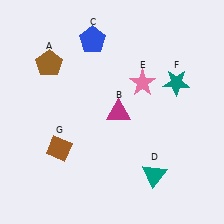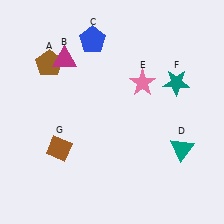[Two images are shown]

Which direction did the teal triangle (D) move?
The teal triangle (D) moved right.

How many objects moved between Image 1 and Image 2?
2 objects moved between the two images.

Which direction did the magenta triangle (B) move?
The magenta triangle (B) moved left.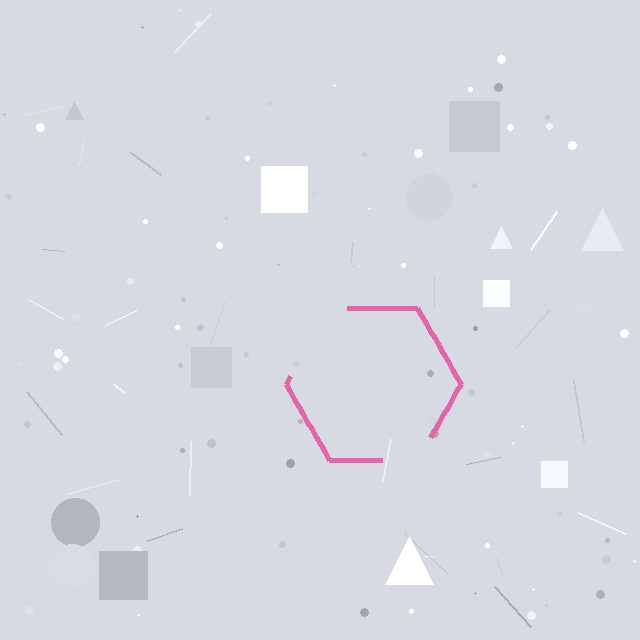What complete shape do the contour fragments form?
The contour fragments form a hexagon.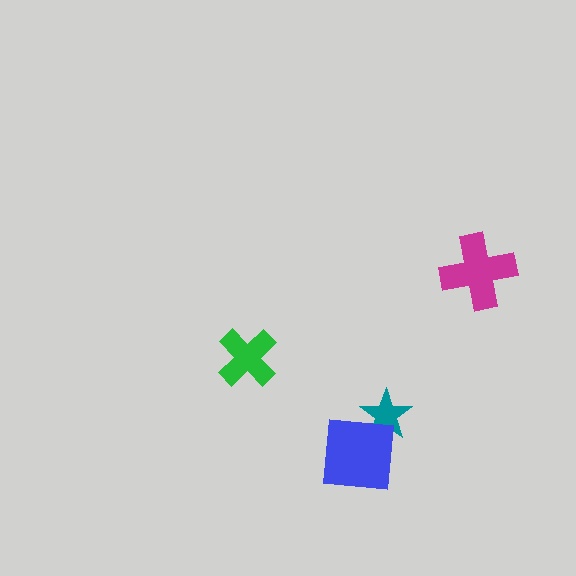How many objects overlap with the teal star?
1 object overlaps with the teal star.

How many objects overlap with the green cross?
0 objects overlap with the green cross.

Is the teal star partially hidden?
Yes, it is partially covered by another shape.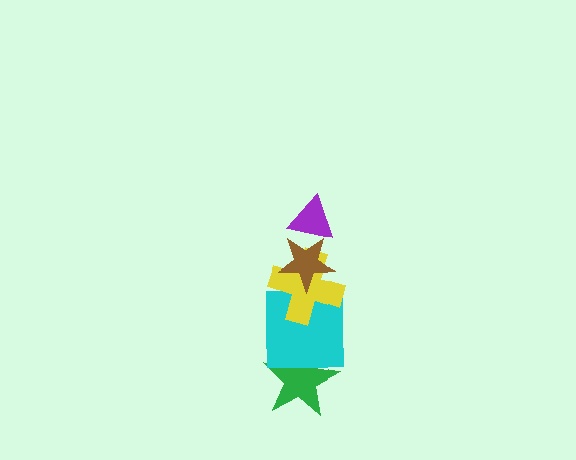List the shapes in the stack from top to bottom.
From top to bottom: the purple triangle, the brown star, the yellow cross, the cyan square, the green star.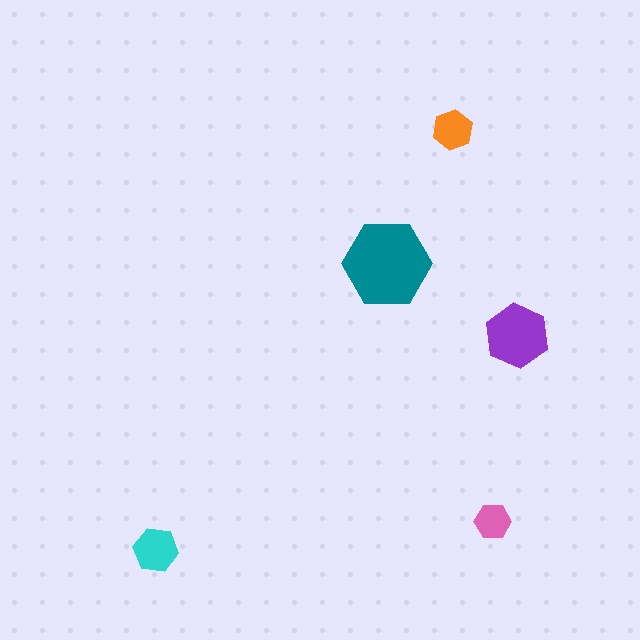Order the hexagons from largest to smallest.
the teal one, the purple one, the cyan one, the orange one, the pink one.